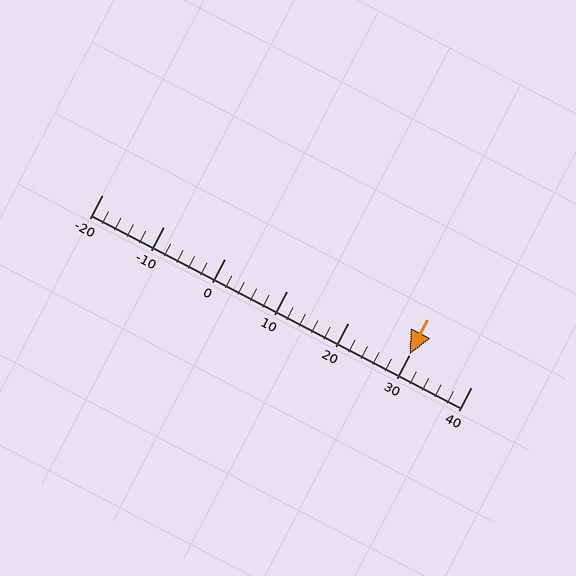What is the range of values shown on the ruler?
The ruler shows values from -20 to 40.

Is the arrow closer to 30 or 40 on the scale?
The arrow is closer to 30.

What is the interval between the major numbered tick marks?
The major tick marks are spaced 10 units apart.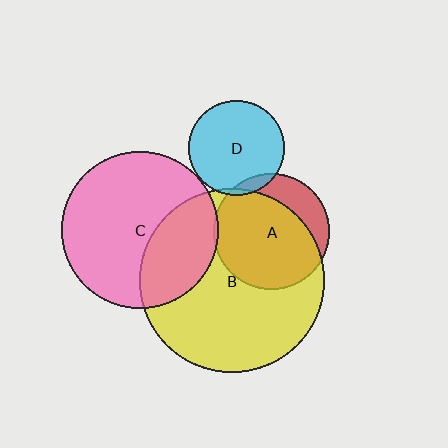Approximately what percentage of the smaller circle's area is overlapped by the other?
Approximately 5%.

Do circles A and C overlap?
Yes.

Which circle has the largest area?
Circle B (yellow).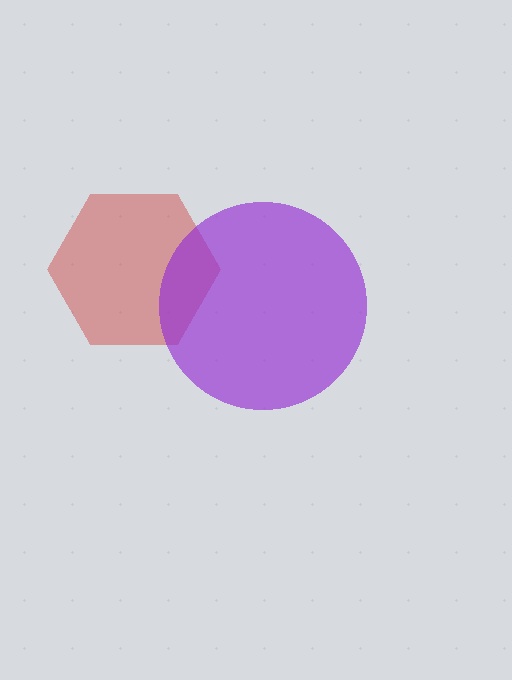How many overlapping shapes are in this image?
There are 2 overlapping shapes in the image.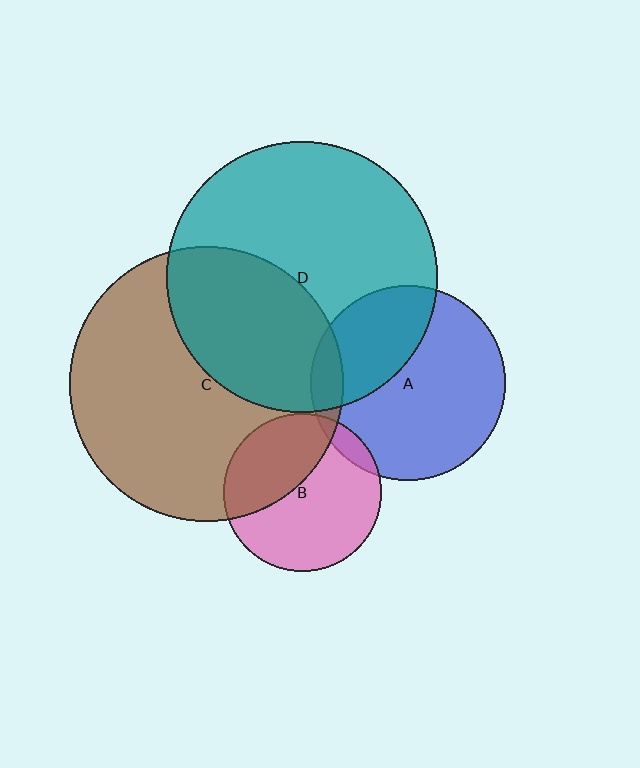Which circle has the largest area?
Circle C (brown).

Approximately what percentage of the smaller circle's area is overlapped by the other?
Approximately 35%.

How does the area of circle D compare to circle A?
Approximately 1.9 times.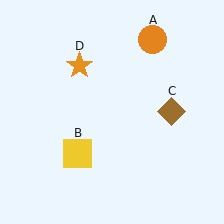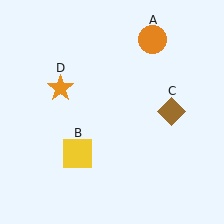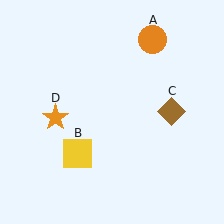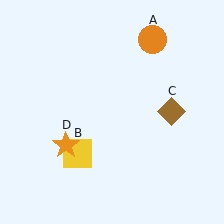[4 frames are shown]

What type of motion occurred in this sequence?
The orange star (object D) rotated counterclockwise around the center of the scene.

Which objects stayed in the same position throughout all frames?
Orange circle (object A) and yellow square (object B) and brown diamond (object C) remained stationary.